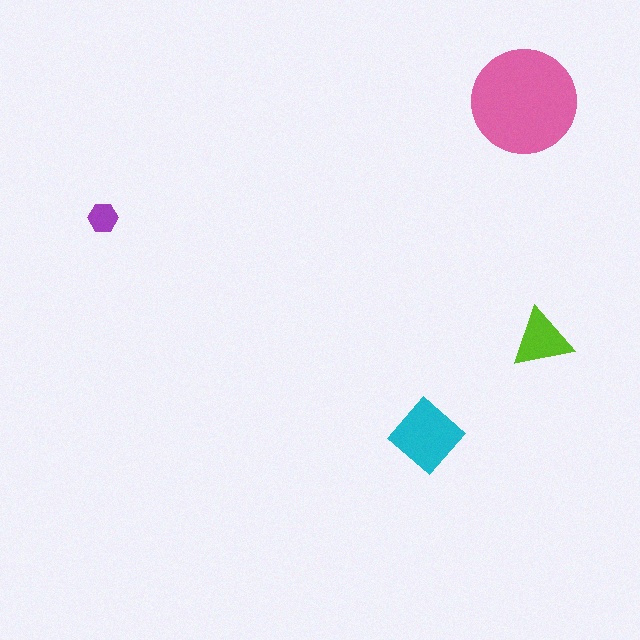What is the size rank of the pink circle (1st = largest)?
1st.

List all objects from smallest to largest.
The purple hexagon, the lime triangle, the cyan diamond, the pink circle.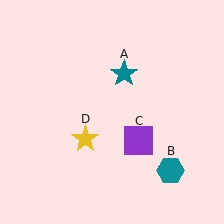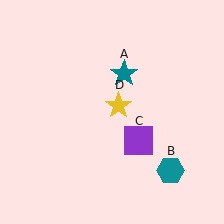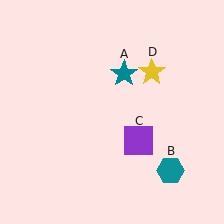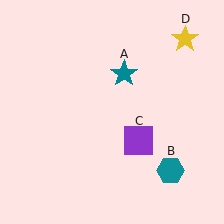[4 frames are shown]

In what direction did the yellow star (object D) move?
The yellow star (object D) moved up and to the right.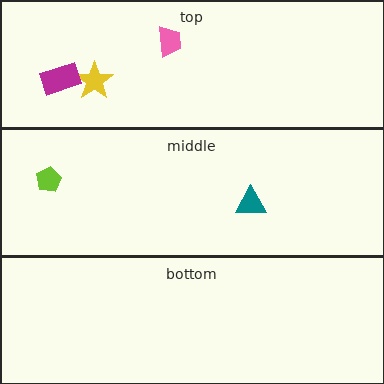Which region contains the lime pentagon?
The middle region.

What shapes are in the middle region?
The teal triangle, the lime pentagon.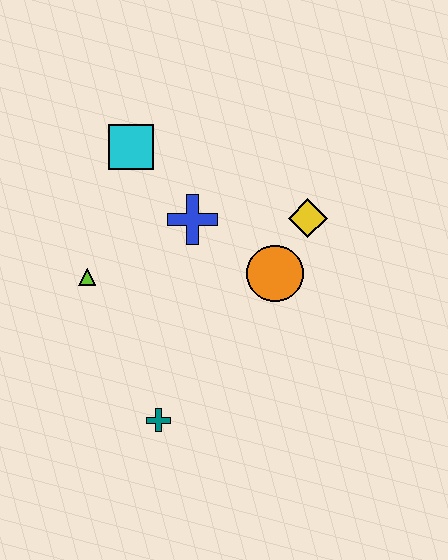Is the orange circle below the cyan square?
Yes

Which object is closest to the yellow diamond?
The orange circle is closest to the yellow diamond.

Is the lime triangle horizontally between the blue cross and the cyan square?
No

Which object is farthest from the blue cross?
The teal cross is farthest from the blue cross.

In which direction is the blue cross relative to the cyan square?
The blue cross is below the cyan square.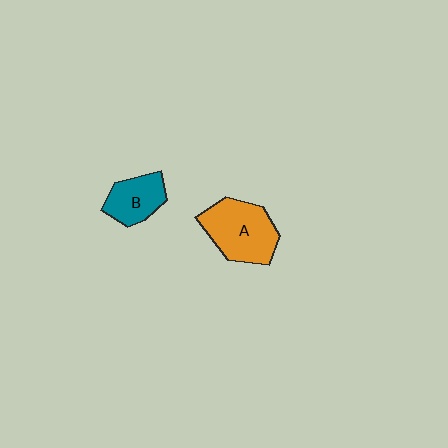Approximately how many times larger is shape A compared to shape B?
Approximately 1.6 times.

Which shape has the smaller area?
Shape B (teal).